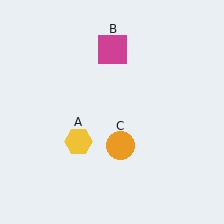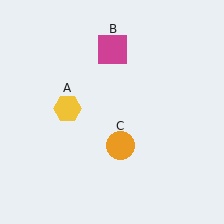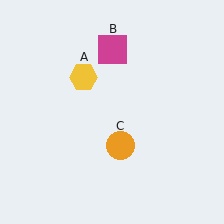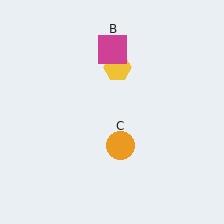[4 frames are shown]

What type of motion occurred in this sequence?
The yellow hexagon (object A) rotated clockwise around the center of the scene.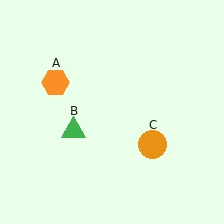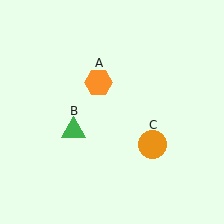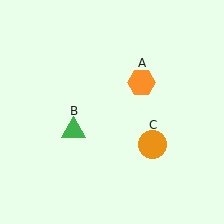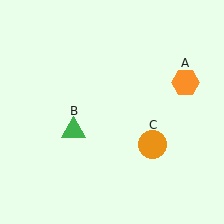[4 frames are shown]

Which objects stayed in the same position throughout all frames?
Green triangle (object B) and orange circle (object C) remained stationary.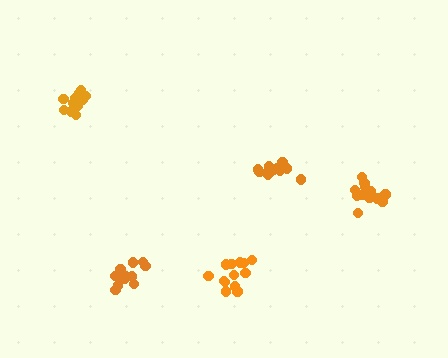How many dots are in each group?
Group 1: 17 dots, Group 2: 15 dots, Group 3: 13 dots, Group 4: 13 dots, Group 5: 14 dots (72 total).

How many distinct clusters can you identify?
There are 5 distinct clusters.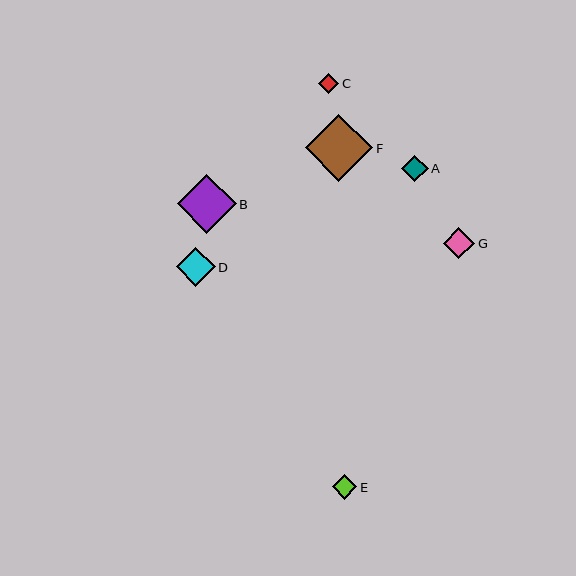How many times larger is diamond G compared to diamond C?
Diamond G is approximately 1.6 times the size of diamond C.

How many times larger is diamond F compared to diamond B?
Diamond F is approximately 1.2 times the size of diamond B.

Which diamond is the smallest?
Diamond C is the smallest with a size of approximately 20 pixels.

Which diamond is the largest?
Diamond F is the largest with a size of approximately 68 pixels.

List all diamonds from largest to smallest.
From largest to smallest: F, B, D, G, A, E, C.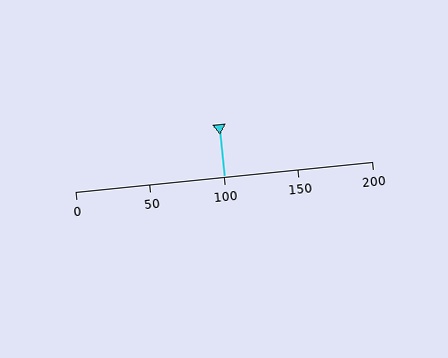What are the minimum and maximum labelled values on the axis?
The axis runs from 0 to 200.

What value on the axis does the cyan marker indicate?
The marker indicates approximately 100.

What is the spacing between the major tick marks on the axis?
The major ticks are spaced 50 apart.